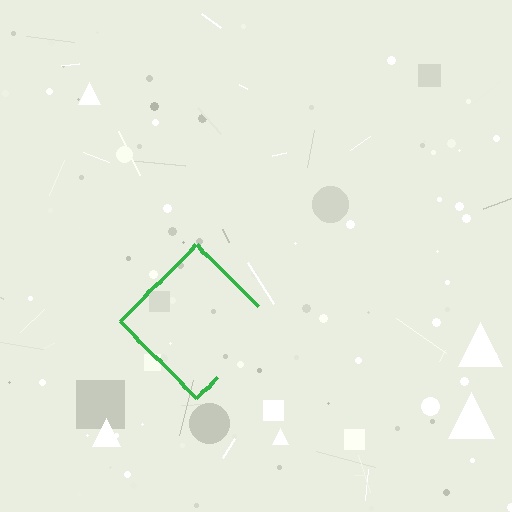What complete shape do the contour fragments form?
The contour fragments form a diamond.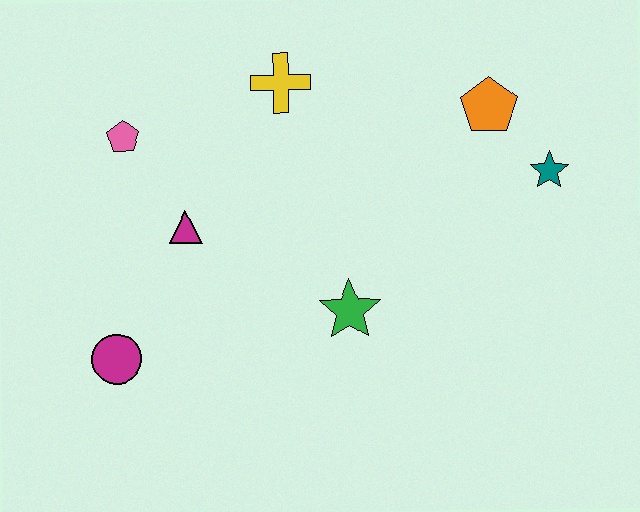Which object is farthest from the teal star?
The magenta circle is farthest from the teal star.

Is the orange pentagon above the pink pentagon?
Yes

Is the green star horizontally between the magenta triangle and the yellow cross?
No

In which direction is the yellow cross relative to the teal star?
The yellow cross is to the left of the teal star.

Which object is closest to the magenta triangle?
The pink pentagon is closest to the magenta triangle.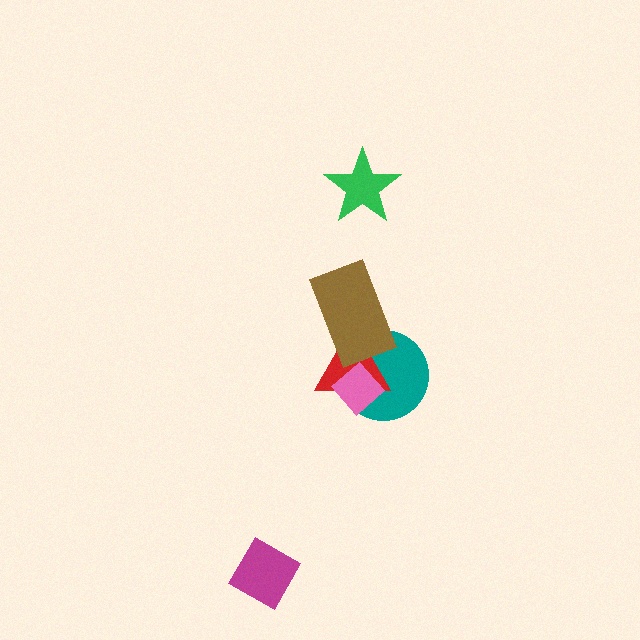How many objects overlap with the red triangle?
3 objects overlap with the red triangle.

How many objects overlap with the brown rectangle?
2 objects overlap with the brown rectangle.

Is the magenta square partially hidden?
No, no other shape covers it.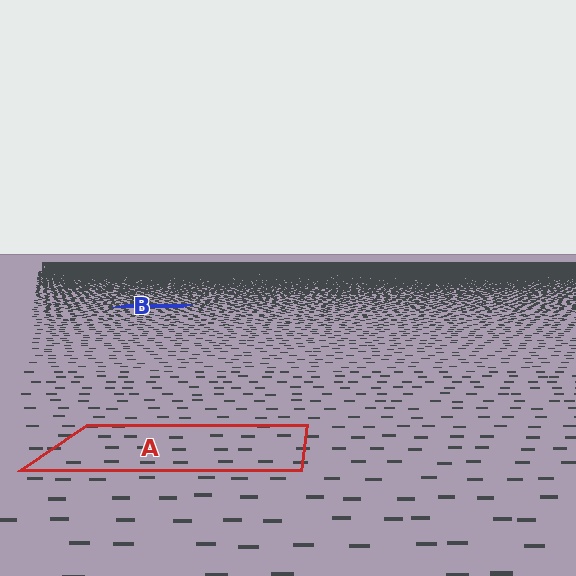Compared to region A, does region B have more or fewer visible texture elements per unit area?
Region B has more texture elements per unit area — they are packed more densely because it is farther away.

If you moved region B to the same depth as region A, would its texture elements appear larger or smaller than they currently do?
They would appear larger. At a closer depth, the same texture elements are projected at a bigger on-screen size.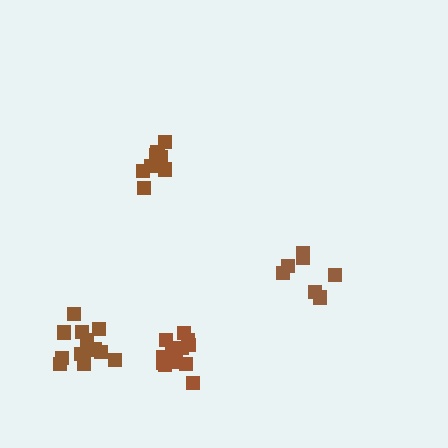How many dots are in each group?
Group 1: 7 dots, Group 2: 10 dots, Group 3: 13 dots, Group 4: 13 dots (43 total).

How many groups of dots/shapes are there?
There are 4 groups.